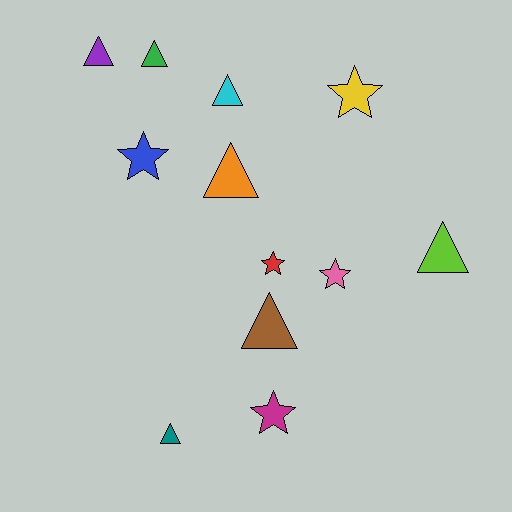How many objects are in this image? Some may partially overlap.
There are 12 objects.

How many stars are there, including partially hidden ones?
There are 5 stars.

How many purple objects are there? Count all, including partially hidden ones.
There is 1 purple object.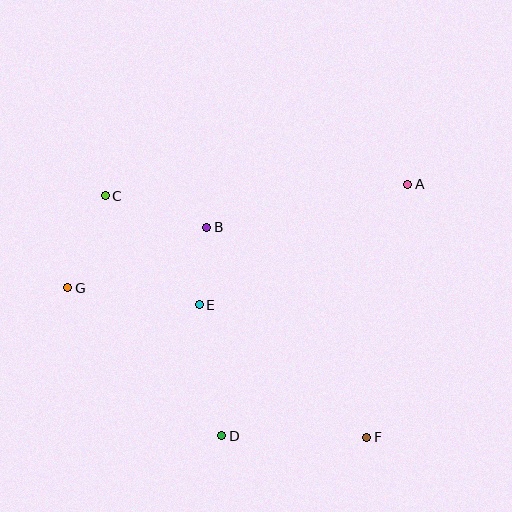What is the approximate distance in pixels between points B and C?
The distance between B and C is approximately 107 pixels.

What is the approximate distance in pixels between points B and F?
The distance between B and F is approximately 264 pixels.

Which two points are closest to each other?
Points B and E are closest to each other.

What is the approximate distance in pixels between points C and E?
The distance between C and E is approximately 144 pixels.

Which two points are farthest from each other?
Points C and F are farthest from each other.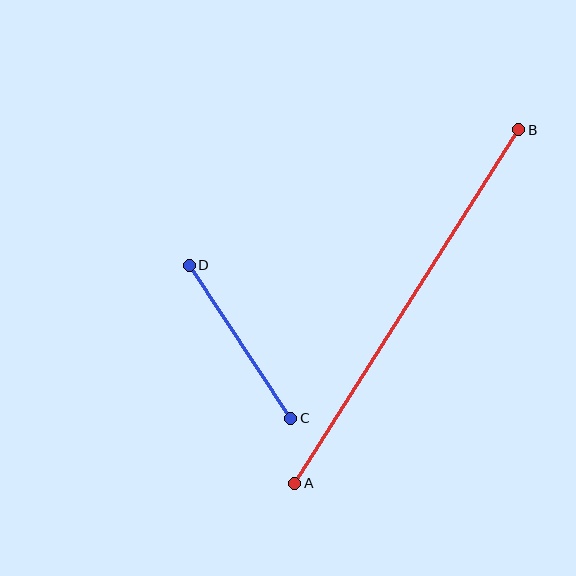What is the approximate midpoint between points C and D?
The midpoint is at approximately (240, 342) pixels.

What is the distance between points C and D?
The distance is approximately 183 pixels.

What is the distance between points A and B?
The distance is approximately 419 pixels.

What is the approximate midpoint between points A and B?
The midpoint is at approximately (407, 306) pixels.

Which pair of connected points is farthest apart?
Points A and B are farthest apart.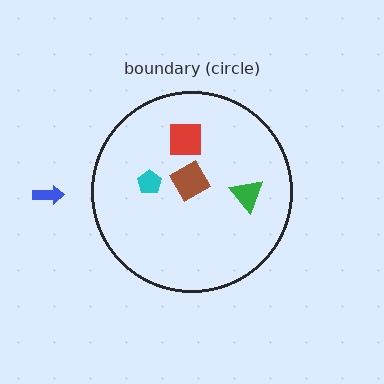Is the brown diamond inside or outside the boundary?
Inside.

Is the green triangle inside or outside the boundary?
Inside.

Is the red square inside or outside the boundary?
Inside.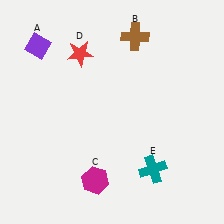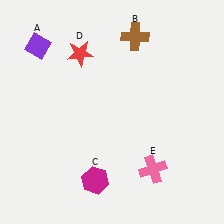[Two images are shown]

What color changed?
The cross (E) changed from teal in Image 1 to pink in Image 2.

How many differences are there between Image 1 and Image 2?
There is 1 difference between the two images.